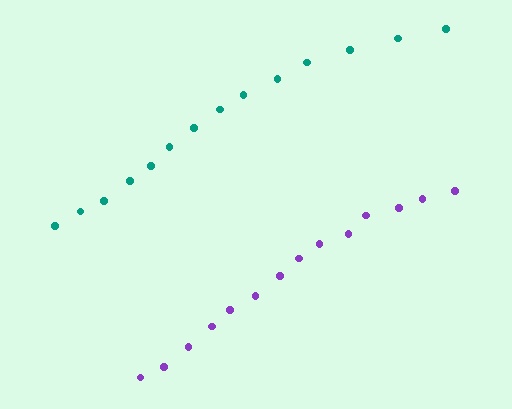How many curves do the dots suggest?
There are 2 distinct paths.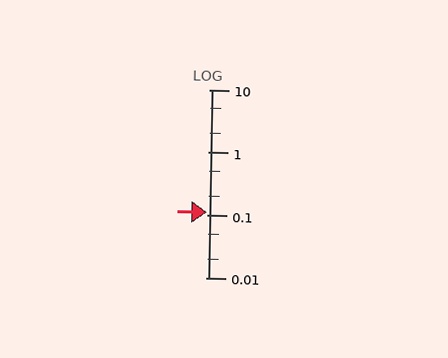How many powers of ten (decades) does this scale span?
The scale spans 3 decades, from 0.01 to 10.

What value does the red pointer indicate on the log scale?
The pointer indicates approximately 0.11.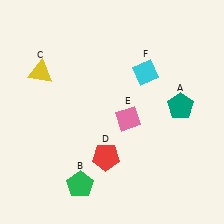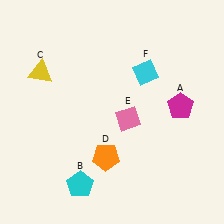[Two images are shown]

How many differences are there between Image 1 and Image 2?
There are 3 differences between the two images.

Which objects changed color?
A changed from teal to magenta. B changed from green to cyan. D changed from red to orange.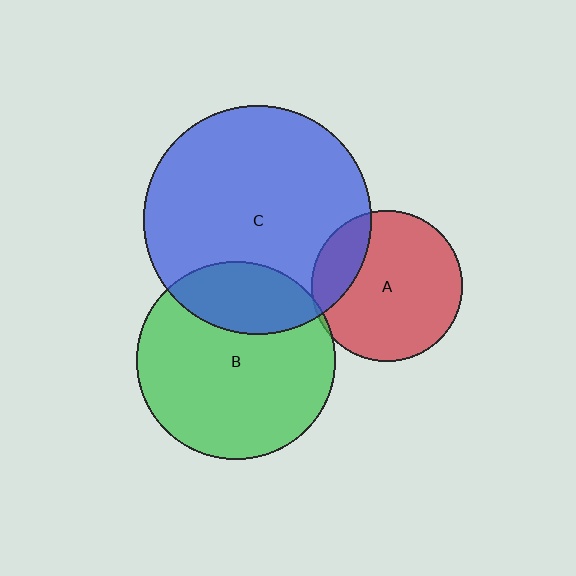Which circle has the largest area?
Circle C (blue).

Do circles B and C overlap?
Yes.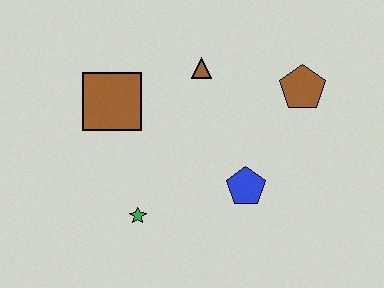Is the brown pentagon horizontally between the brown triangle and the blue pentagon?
No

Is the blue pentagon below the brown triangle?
Yes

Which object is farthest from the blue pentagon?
The brown square is farthest from the blue pentagon.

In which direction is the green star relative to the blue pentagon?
The green star is to the left of the blue pentagon.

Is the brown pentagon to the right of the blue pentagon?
Yes